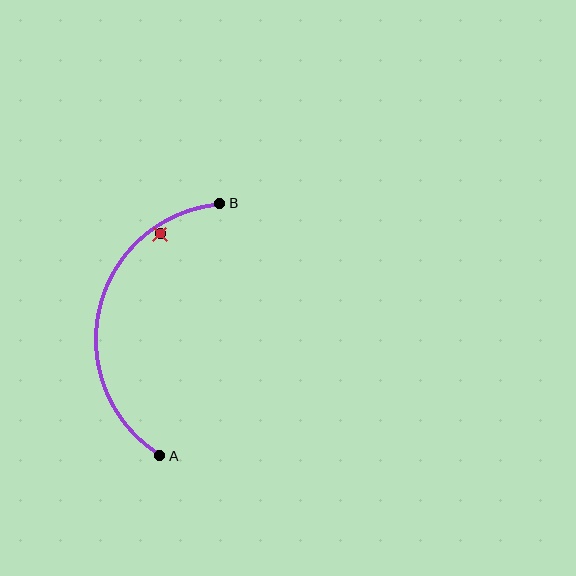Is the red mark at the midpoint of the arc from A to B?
No — the red mark does not lie on the arc at all. It sits slightly inside the curve.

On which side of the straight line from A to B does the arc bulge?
The arc bulges to the left of the straight line connecting A and B.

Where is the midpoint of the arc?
The arc midpoint is the point on the curve farthest from the straight line joining A and B. It sits to the left of that line.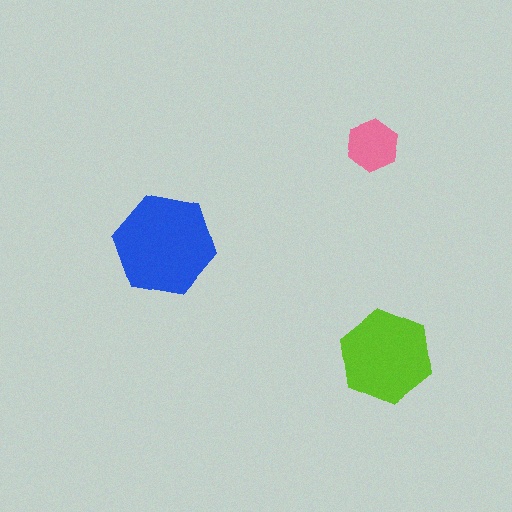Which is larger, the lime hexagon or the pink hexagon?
The lime one.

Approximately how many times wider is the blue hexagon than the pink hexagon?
About 2 times wider.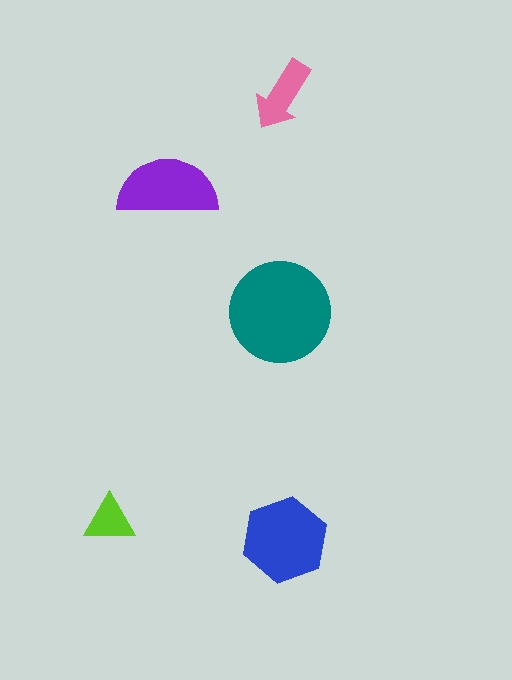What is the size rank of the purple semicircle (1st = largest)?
3rd.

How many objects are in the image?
There are 5 objects in the image.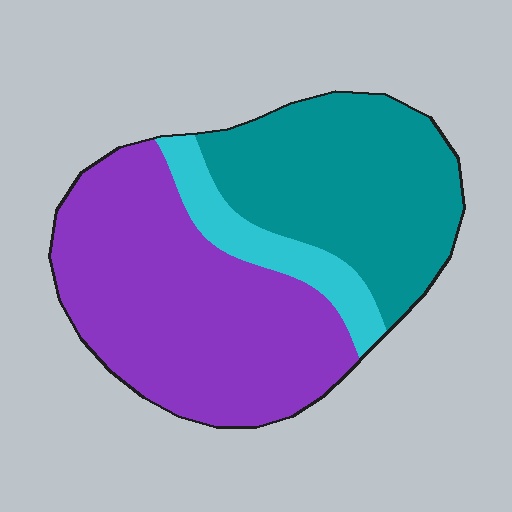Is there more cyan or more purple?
Purple.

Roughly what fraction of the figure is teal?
Teal covers roughly 35% of the figure.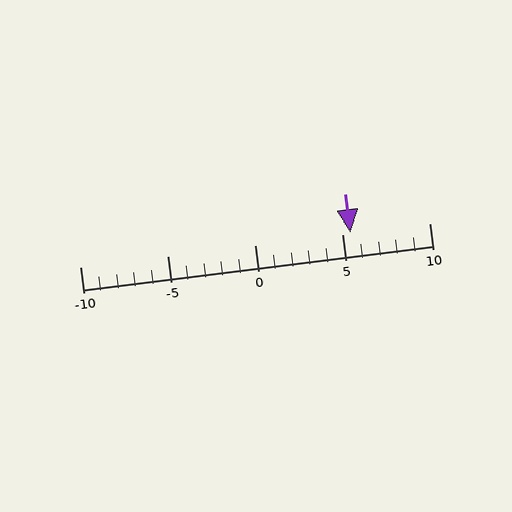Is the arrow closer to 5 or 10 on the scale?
The arrow is closer to 5.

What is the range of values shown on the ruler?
The ruler shows values from -10 to 10.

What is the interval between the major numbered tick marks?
The major tick marks are spaced 5 units apart.